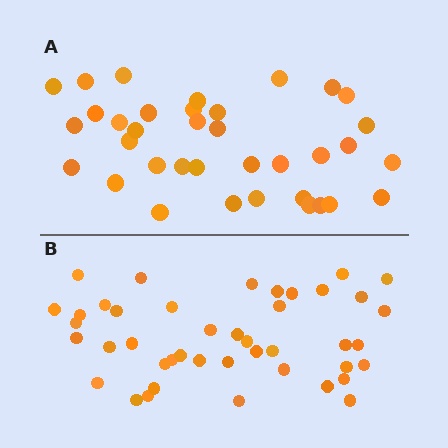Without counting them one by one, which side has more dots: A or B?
Region B (the bottom region) has more dots.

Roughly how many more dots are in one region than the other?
Region B has roughly 8 or so more dots than region A.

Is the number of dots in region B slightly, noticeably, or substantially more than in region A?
Region B has only slightly more — the two regions are fairly close. The ratio is roughly 1.2 to 1.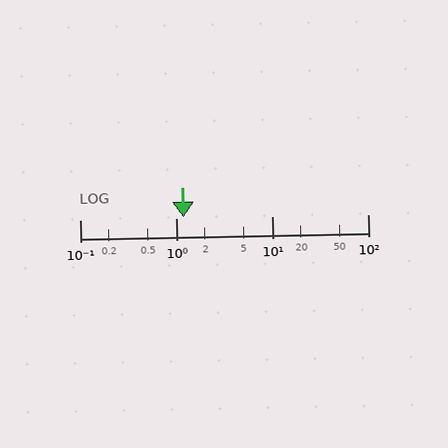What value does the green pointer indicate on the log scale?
The pointer indicates approximately 1.2.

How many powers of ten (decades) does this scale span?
The scale spans 3 decades, from 0.1 to 100.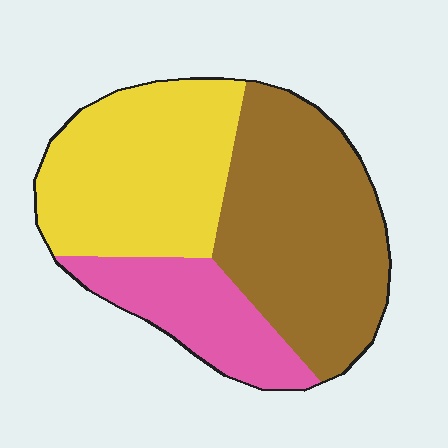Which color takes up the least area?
Pink, at roughly 20%.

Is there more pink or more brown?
Brown.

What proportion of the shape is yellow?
Yellow covers around 35% of the shape.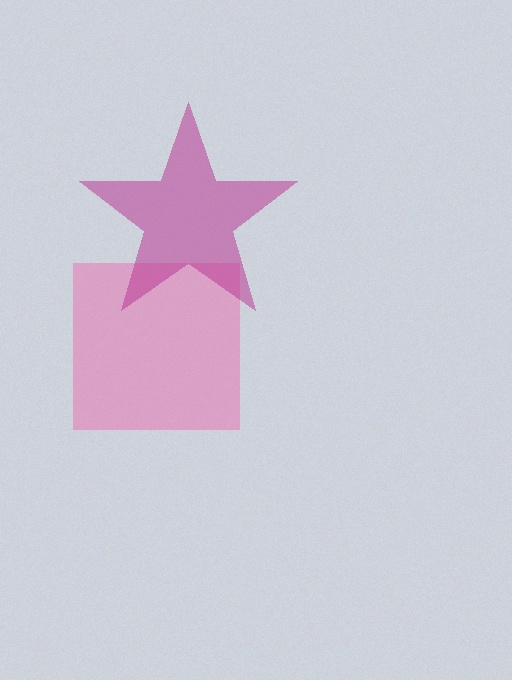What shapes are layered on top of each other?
The layered shapes are: a pink square, a magenta star.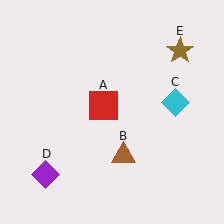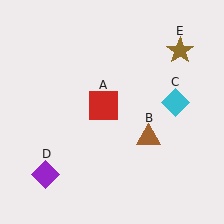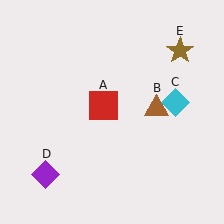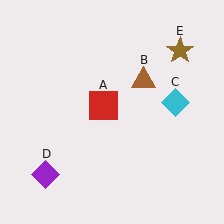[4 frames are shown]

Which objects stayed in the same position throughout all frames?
Red square (object A) and cyan diamond (object C) and purple diamond (object D) and brown star (object E) remained stationary.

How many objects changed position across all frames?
1 object changed position: brown triangle (object B).